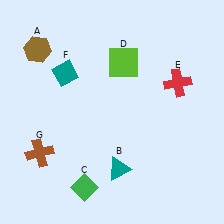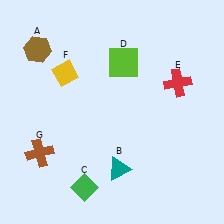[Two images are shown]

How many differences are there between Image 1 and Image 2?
There is 1 difference between the two images.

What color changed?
The diamond (F) changed from teal in Image 1 to yellow in Image 2.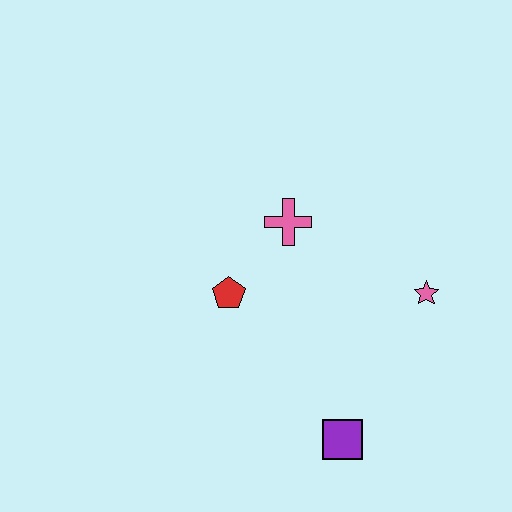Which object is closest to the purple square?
The pink star is closest to the purple square.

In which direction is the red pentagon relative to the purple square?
The red pentagon is above the purple square.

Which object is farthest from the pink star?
The red pentagon is farthest from the pink star.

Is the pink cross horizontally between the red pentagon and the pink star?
Yes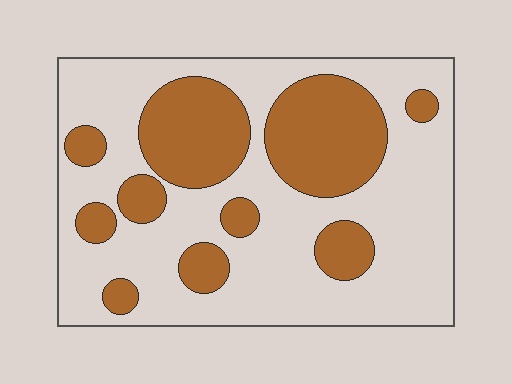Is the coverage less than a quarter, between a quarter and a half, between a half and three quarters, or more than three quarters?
Between a quarter and a half.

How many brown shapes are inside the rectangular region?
10.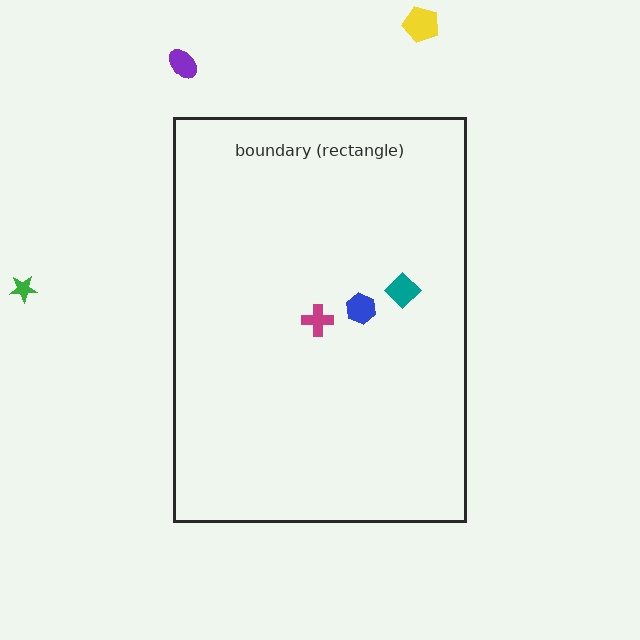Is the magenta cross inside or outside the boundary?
Inside.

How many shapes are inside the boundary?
3 inside, 3 outside.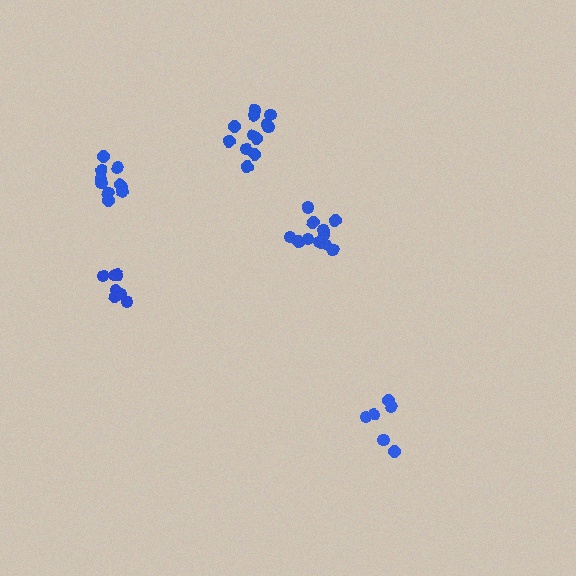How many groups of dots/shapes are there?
There are 5 groups.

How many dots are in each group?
Group 1: 12 dots, Group 2: 6 dots, Group 3: 10 dots, Group 4: 7 dots, Group 5: 12 dots (47 total).